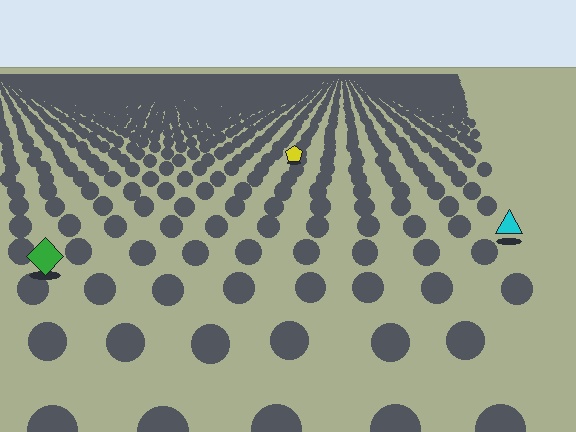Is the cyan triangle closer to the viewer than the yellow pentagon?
Yes. The cyan triangle is closer — you can tell from the texture gradient: the ground texture is coarser near it.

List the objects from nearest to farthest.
From nearest to farthest: the green diamond, the cyan triangle, the yellow pentagon.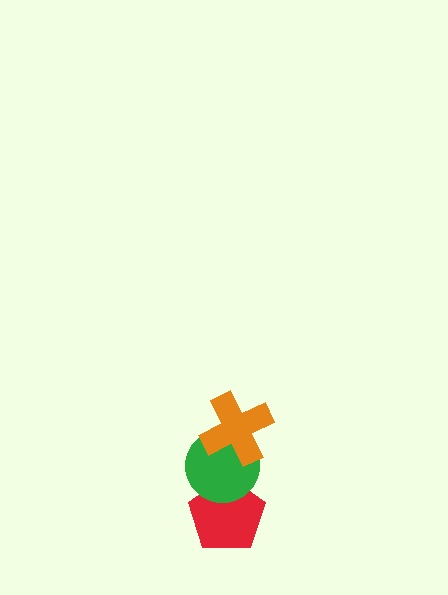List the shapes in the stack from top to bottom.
From top to bottom: the orange cross, the green circle, the red pentagon.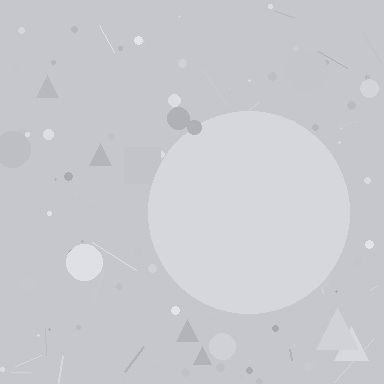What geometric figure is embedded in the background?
A circle is embedded in the background.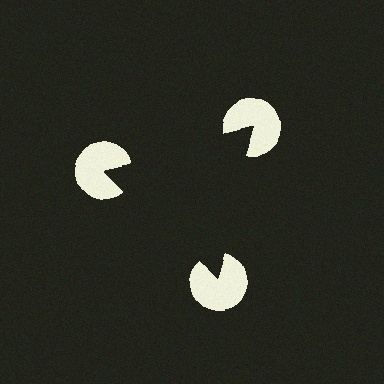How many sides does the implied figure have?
3 sides.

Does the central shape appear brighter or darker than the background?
It typically appears slightly darker than the background, even though no actual brightness change is drawn.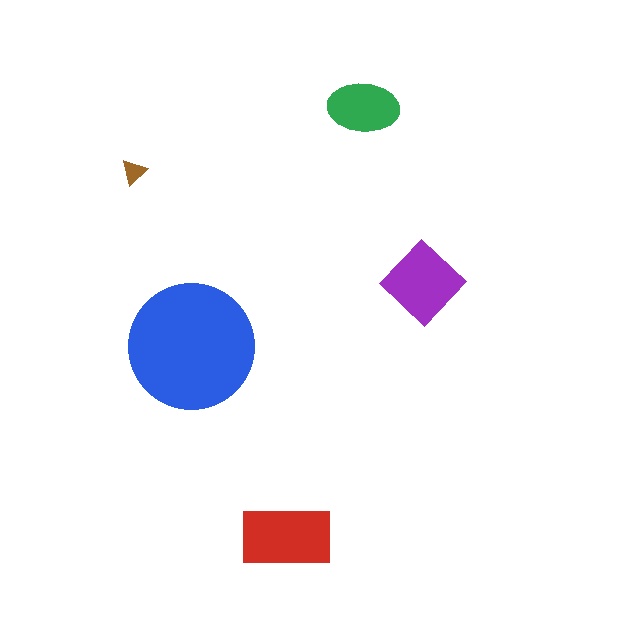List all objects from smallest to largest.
The brown triangle, the green ellipse, the purple diamond, the red rectangle, the blue circle.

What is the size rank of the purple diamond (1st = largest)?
3rd.